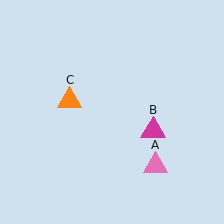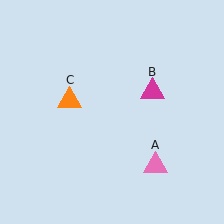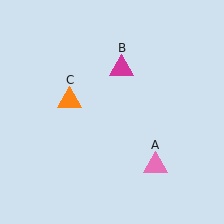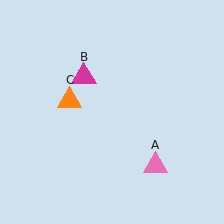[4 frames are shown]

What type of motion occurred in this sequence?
The magenta triangle (object B) rotated counterclockwise around the center of the scene.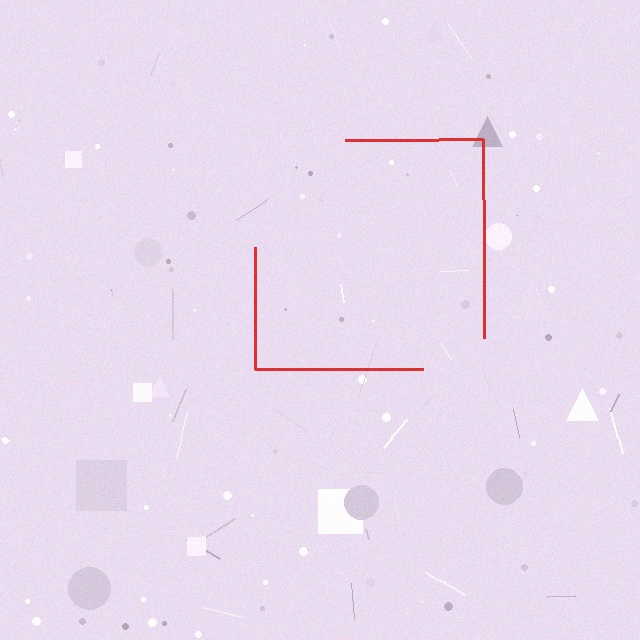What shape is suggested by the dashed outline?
The dashed outline suggests a square.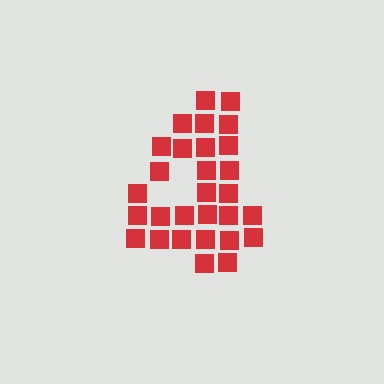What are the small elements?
The small elements are squares.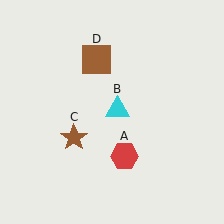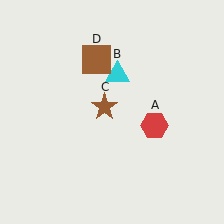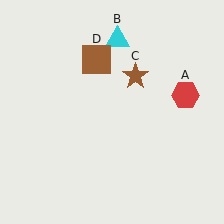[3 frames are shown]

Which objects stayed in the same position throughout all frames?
Brown square (object D) remained stationary.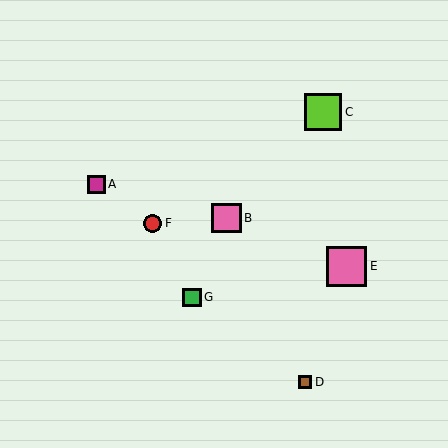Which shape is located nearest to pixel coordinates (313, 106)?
The lime square (labeled C) at (323, 112) is nearest to that location.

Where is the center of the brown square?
The center of the brown square is at (305, 382).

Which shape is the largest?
The pink square (labeled E) is the largest.